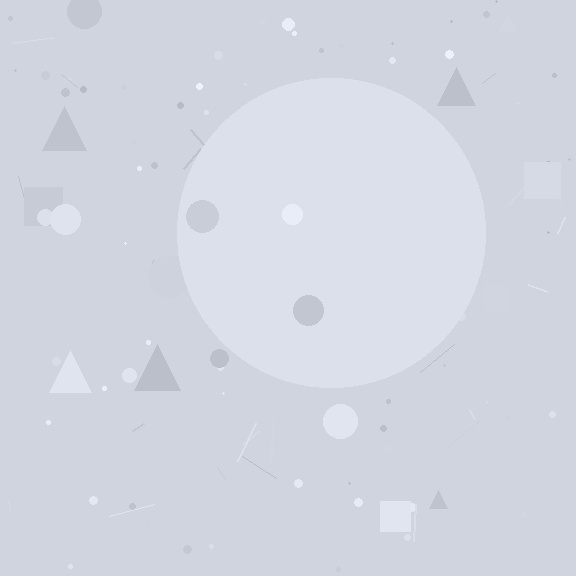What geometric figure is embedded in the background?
A circle is embedded in the background.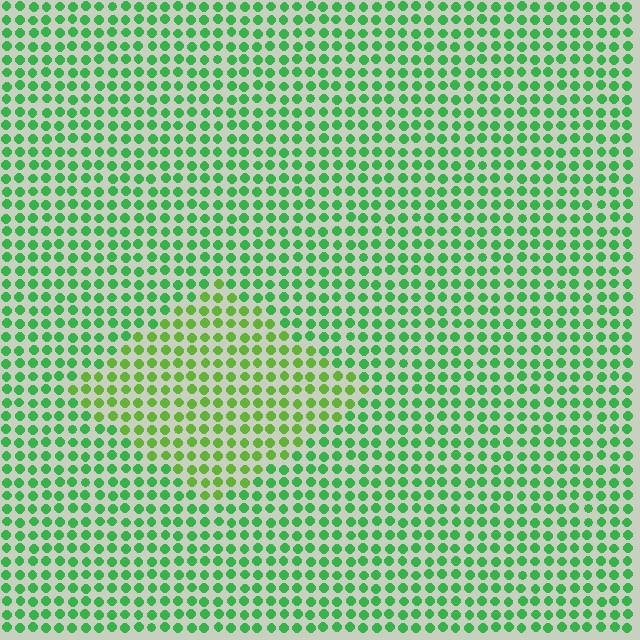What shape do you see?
I see a diamond.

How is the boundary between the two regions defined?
The boundary is defined purely by a slight shift in hue (about 31 degrees). Spacing, size, and orientation are identical on both sides.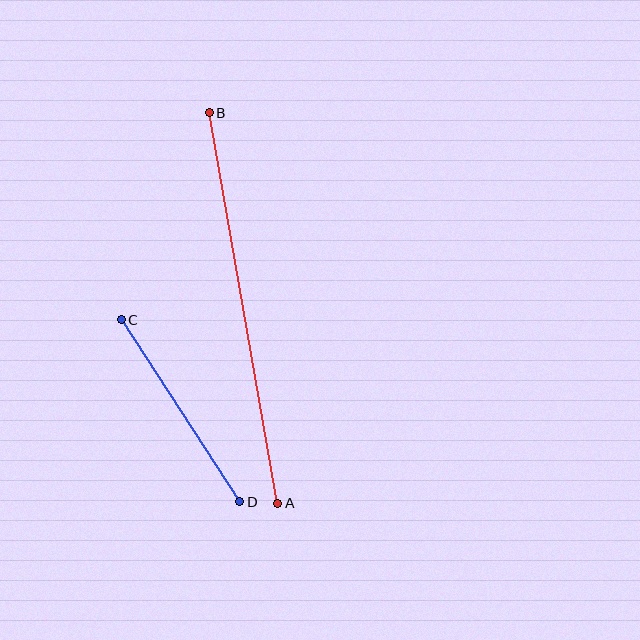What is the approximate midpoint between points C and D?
The midpoint is at approximately (180, 411) pixels.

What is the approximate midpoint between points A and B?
The midpoint is at approximately (244, 308) pixels.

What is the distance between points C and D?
The distance is approximately 218 pixels.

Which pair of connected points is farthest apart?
Points A and B are farthest apart.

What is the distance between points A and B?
The distance is approximately 396 pixels.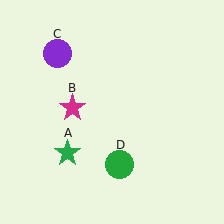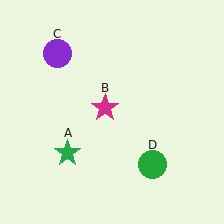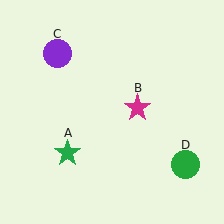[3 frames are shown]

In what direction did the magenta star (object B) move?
The magenta star (object B) moved right.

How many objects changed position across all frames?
2 objects changed position: magenta star (object B), green circle (object D).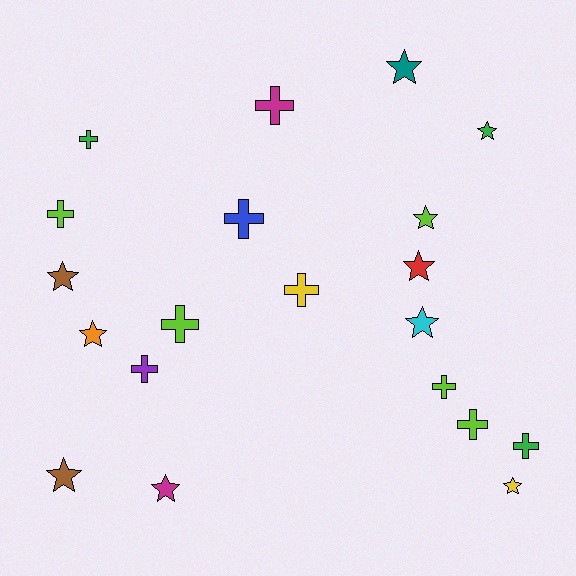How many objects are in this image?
There are 20 objects.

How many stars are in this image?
There are 10 stars.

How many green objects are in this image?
There are 3 green objects.